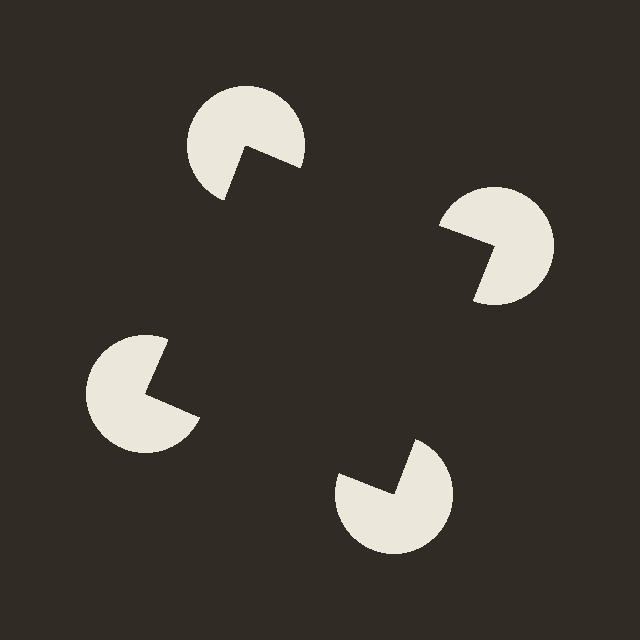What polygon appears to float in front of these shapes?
An illusory square — its edges are inferred from the aligned wedge cuts in the pac-man discs, not physically drawn.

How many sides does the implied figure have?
4 sides.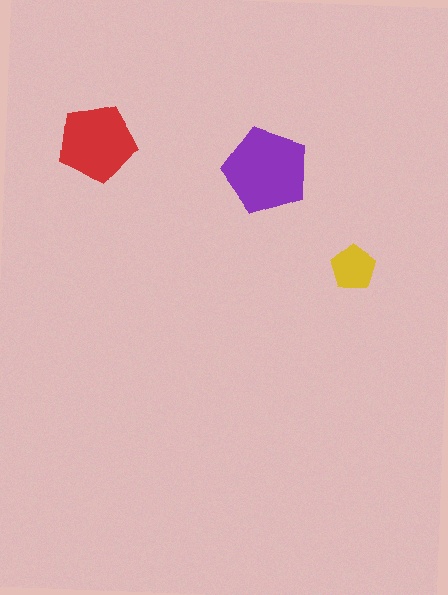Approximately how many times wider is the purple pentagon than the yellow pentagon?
About 2 times wider.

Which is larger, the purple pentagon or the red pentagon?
The purple one.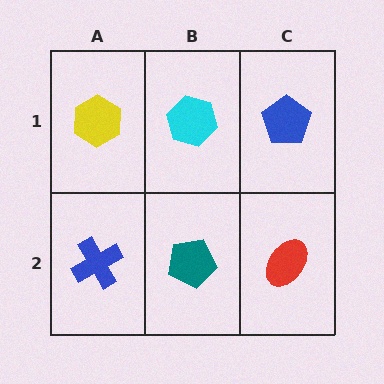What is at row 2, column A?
A blue cross.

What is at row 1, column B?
A cyan hexagon.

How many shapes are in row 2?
3 shapes.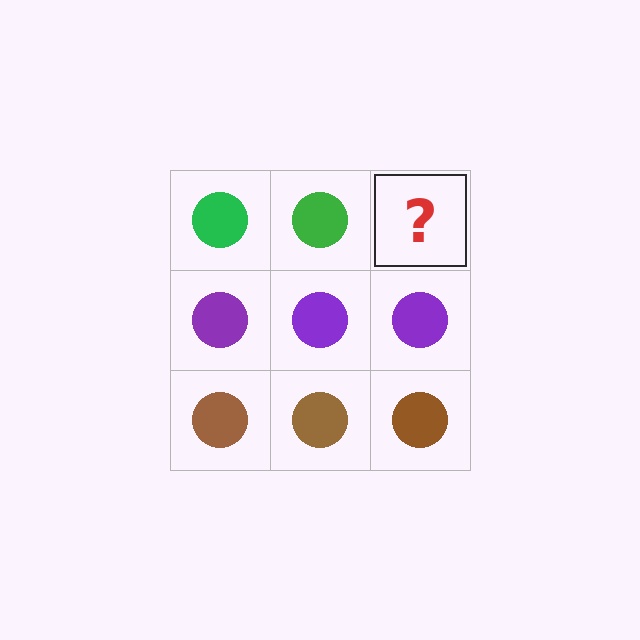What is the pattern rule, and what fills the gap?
The rule is that each row has a consistent color. The gap should be filled with a green circle.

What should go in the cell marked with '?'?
The missing cell should contain a green circle.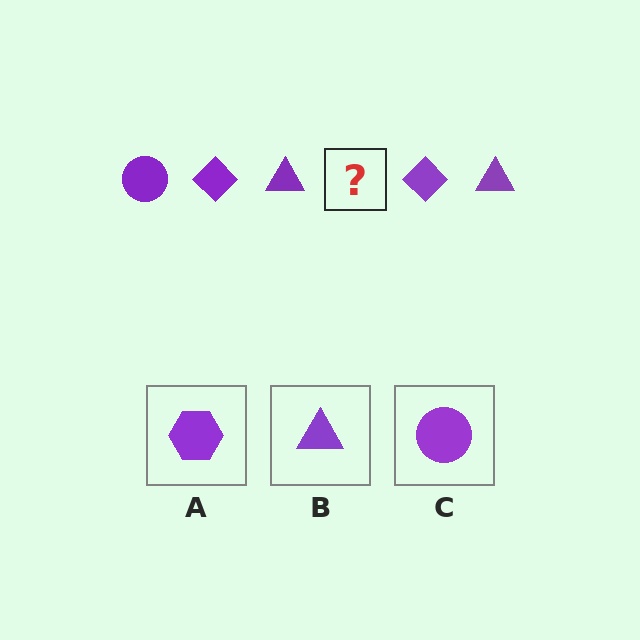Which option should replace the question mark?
Option C.